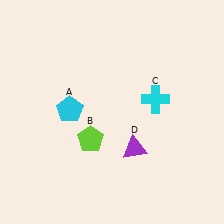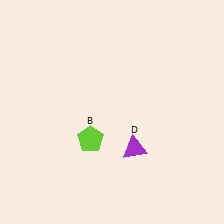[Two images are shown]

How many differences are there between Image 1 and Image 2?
There are 2 differences between the two images.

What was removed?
The cyan cross (C), the cyan pentagon (A) were removed in Image 2.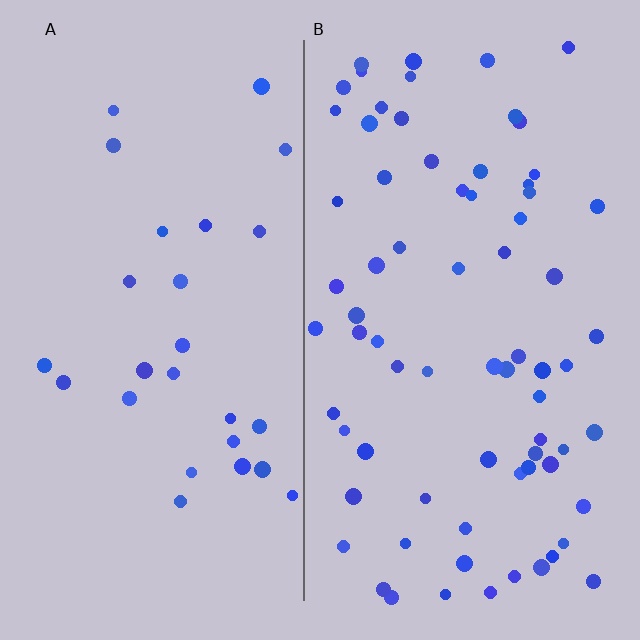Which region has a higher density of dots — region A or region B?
B (the right).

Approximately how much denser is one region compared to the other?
Approximately 2.7× — region B over region A.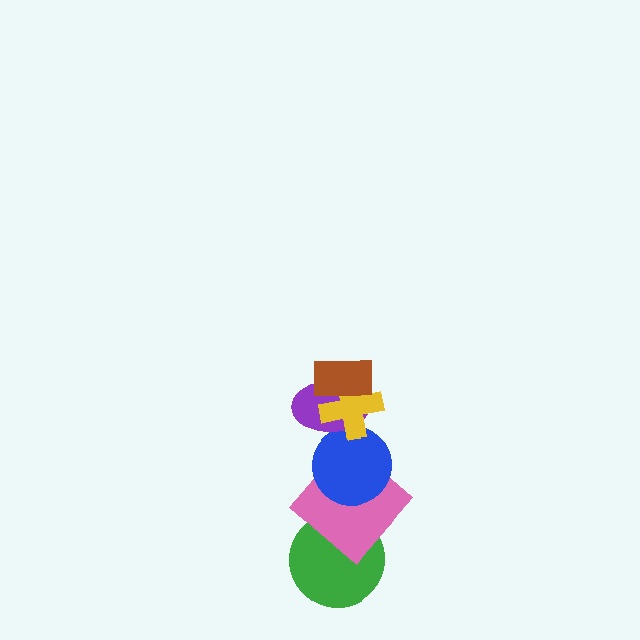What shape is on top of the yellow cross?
The brown rectangle is on top of the yellow cross.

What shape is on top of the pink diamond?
The blue circle is on top of the pink diamond.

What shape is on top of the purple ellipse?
The yellow cross is on top of the purple ellipse.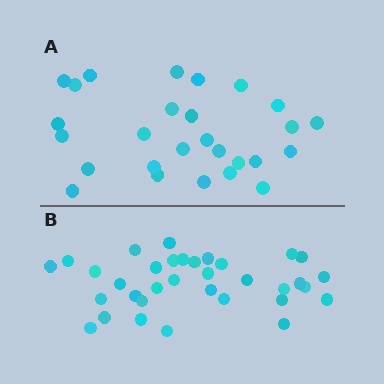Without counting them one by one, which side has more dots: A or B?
Region B (the bottom region) has more dots.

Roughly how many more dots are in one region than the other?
Region B has roughly 8 or so more dots than region A.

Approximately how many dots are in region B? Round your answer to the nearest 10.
About 30 dots. (The exact count is 34, which rounds to 30.)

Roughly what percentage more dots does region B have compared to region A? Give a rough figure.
About 25% more.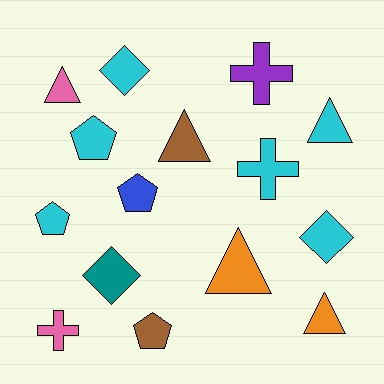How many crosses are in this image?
There are 3 crosses.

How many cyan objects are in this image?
There are 6 cyan objects.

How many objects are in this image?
There are 15 objects.